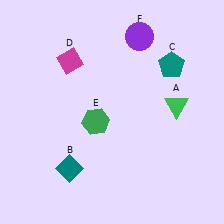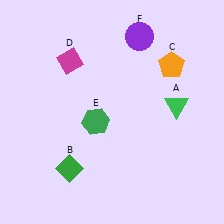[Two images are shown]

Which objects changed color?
B changed from teal to green. C changed from teal to orange.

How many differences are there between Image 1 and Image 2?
There are 2 differences between the two images.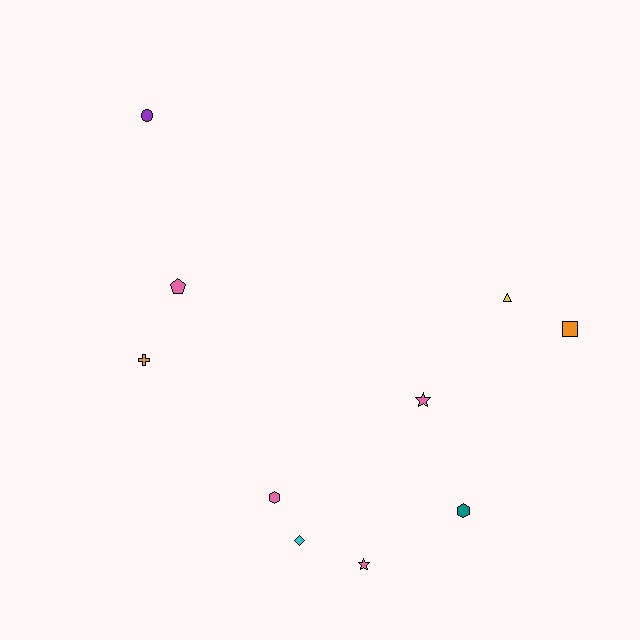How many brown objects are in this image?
There are no brown objects.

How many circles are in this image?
There is 1 circle.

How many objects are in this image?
There are 10 objects.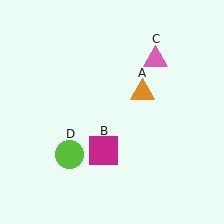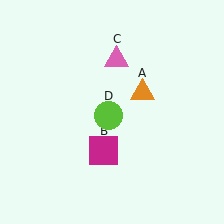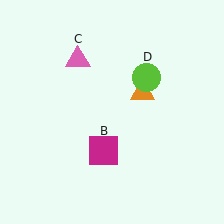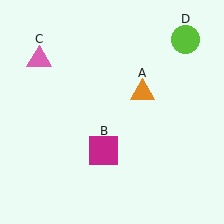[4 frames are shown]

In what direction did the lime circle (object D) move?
The lime circle (object D) moved up and to the right.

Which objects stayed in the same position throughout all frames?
Orange triangle (object A) and magenta square (object B) remained stationary.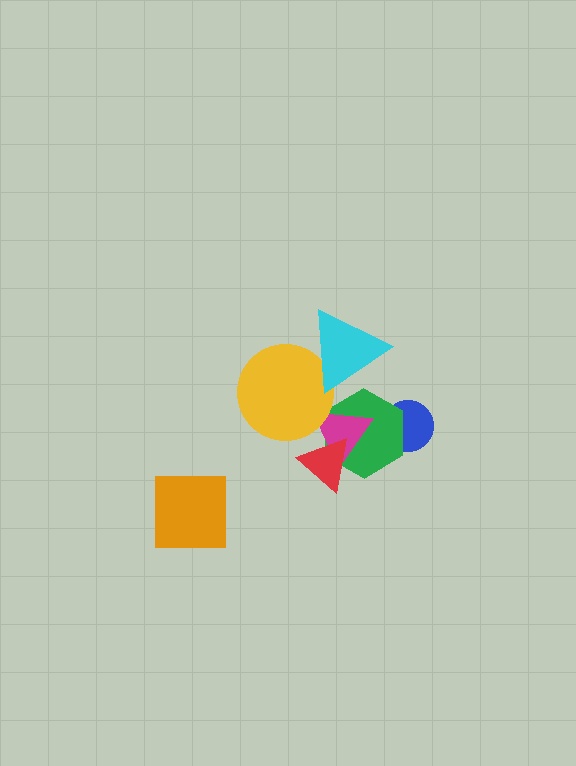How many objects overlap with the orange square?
0 objects overlap with the orange square.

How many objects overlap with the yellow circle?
2 objects overlap with the yellow circle.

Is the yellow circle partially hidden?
Yes, it is partially covered by another shape.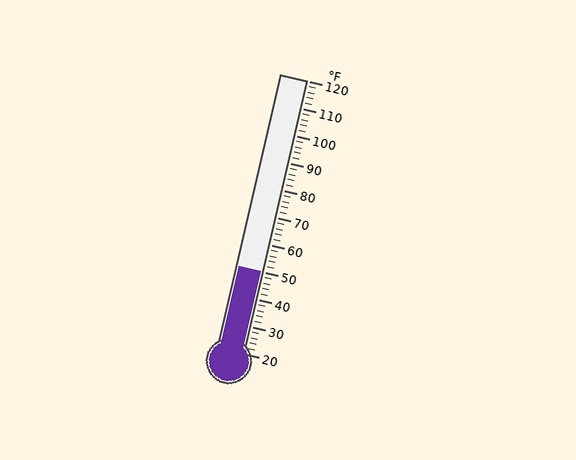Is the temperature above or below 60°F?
The temperature is below 60°F.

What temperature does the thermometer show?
The thermometer shows approximately 50°F.